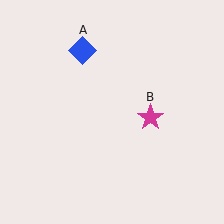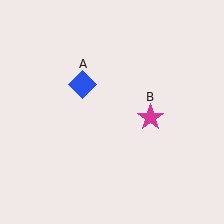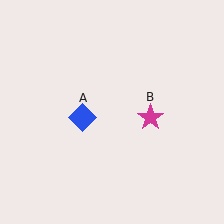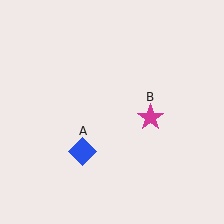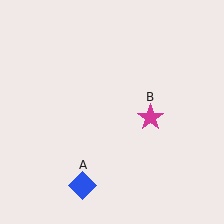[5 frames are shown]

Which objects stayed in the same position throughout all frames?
Magenta star (object B) remained stationary.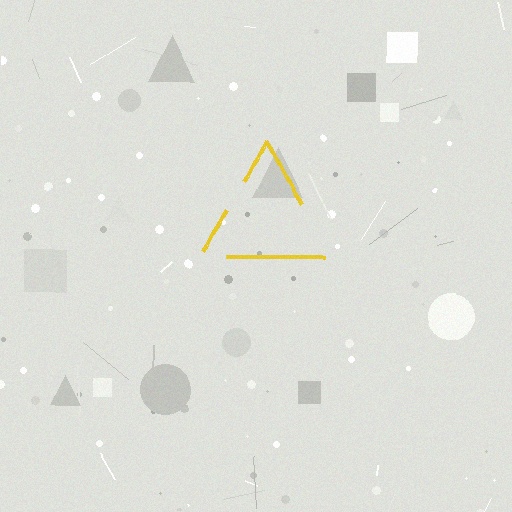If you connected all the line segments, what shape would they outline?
They would outline a triangle.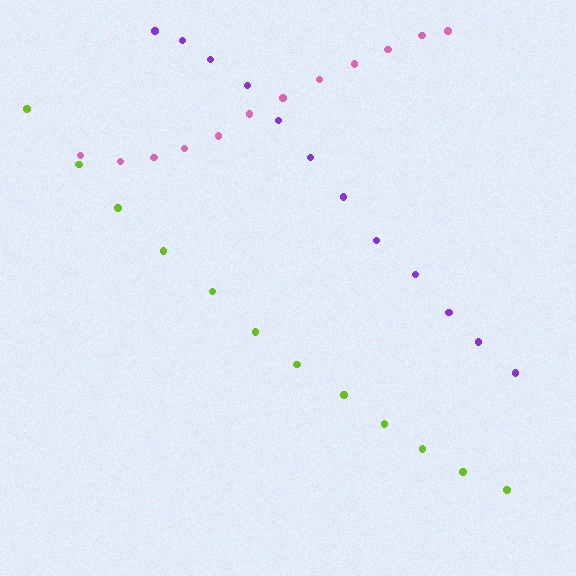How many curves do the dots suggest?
There are 3 distinct paths.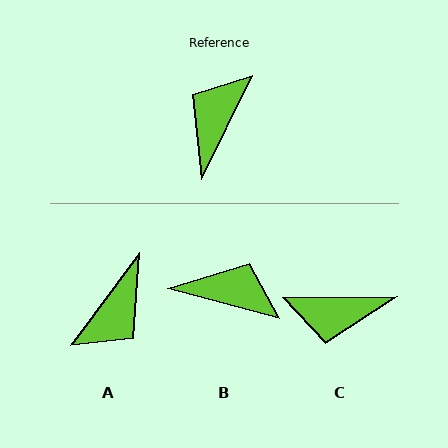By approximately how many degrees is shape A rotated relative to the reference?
Approximately 170 degrees counter-clockwise.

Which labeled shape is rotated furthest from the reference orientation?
A, about 170 degrees away.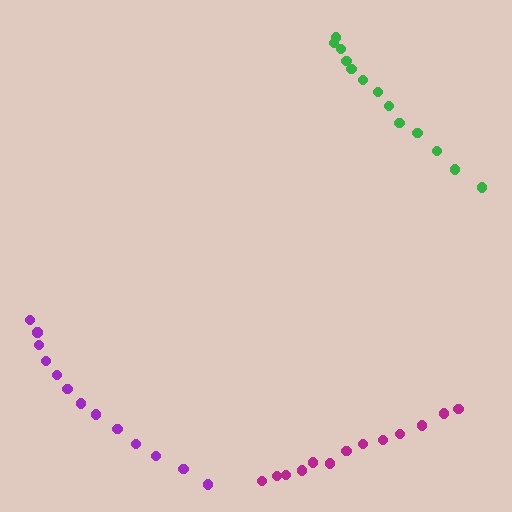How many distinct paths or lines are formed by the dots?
There are 3 distinct paths.